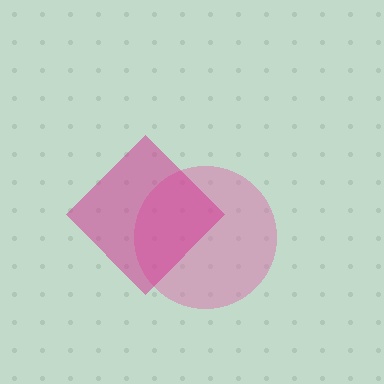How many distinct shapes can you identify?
There are 2 distinct shapes: a pink circle, a magenta diamond.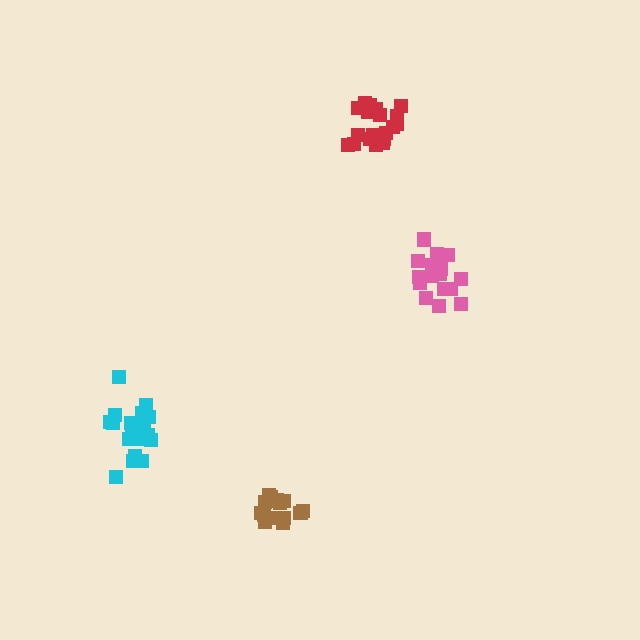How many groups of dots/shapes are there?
There are 4 groups.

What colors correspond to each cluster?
The clusters are colored: pink, cyan, red, brown.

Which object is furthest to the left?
The cyan cluster is leftmost.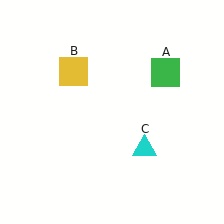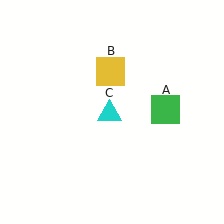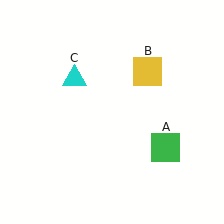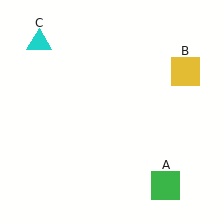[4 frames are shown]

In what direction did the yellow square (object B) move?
The yellow square (object B) moved right.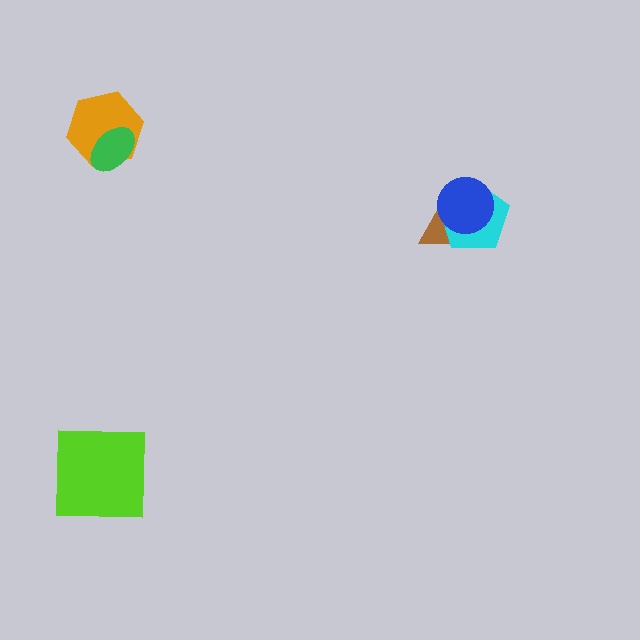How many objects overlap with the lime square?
0 objects overlap with the lime square.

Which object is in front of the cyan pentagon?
The blue circle is in front of the cyan pentagon.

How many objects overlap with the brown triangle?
2 objects overlap with the brown triangle.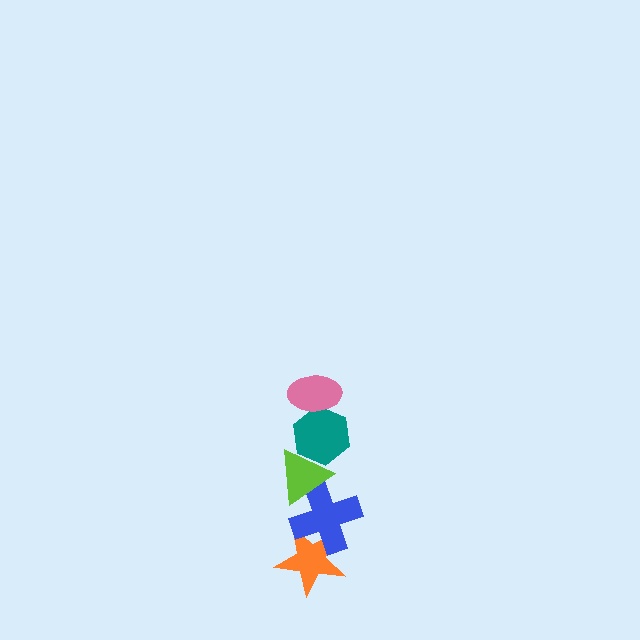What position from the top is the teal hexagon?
The teal hexagon is 2nd from the top.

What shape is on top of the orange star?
The blue cross is on top of the orange star.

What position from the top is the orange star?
The orange star is 5th from the top.